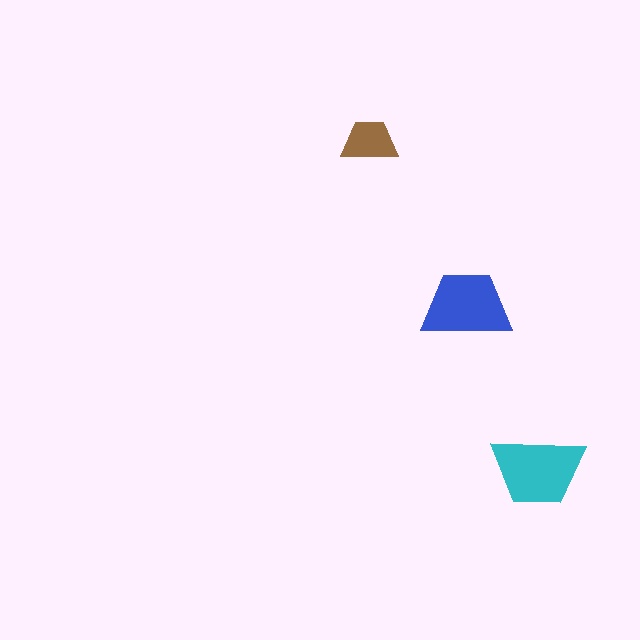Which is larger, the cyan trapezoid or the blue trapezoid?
The cyan one.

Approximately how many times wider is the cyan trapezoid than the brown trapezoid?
About 1.5 times wider.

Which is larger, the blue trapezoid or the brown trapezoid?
The blue one.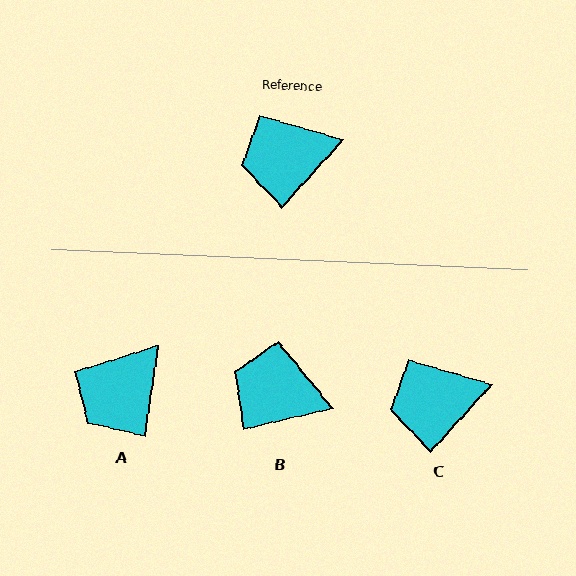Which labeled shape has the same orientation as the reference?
C.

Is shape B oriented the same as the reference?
No, it is off by about 35 degrees.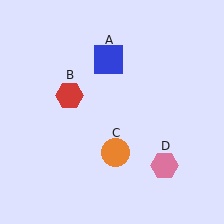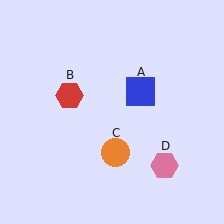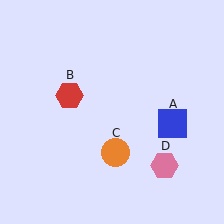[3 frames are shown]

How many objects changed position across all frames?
1 object changed position: blue square (object A).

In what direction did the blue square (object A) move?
The blue square (object A) moved down and to the right.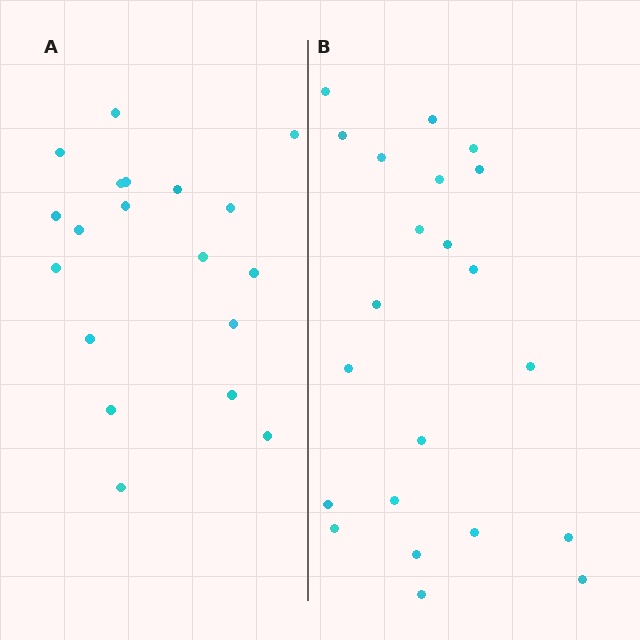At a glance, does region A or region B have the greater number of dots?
Region B (the right region) has more dots.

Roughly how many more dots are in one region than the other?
Region B has just a few more — roughly 2 or 3 more dots than region A.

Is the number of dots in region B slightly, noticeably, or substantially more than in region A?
Region B has only slightly more — the two regions are fairly close. The ratio is roughly 1.2 to 1.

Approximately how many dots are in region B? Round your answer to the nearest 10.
About 20 dots. (The exact count is 22, which rounds to 20.)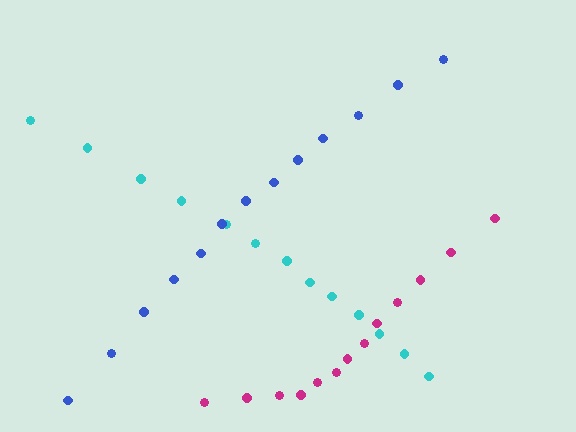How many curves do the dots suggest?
There are 3 distinct paths.